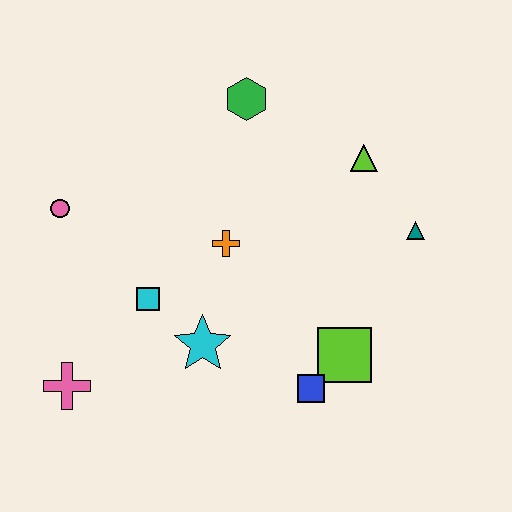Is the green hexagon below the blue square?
No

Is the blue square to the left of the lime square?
Yes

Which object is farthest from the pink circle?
The teal triangle is farthest from the pink circle.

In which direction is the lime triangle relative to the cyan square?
The lime triangle is to the right of the cyan square.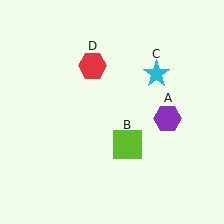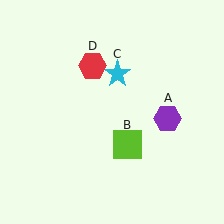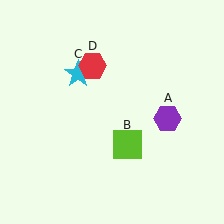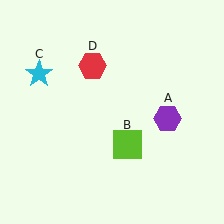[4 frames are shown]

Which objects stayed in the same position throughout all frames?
Purple hexagon (object A) and lime square (object B) and red hexagon (object D) remained stationary.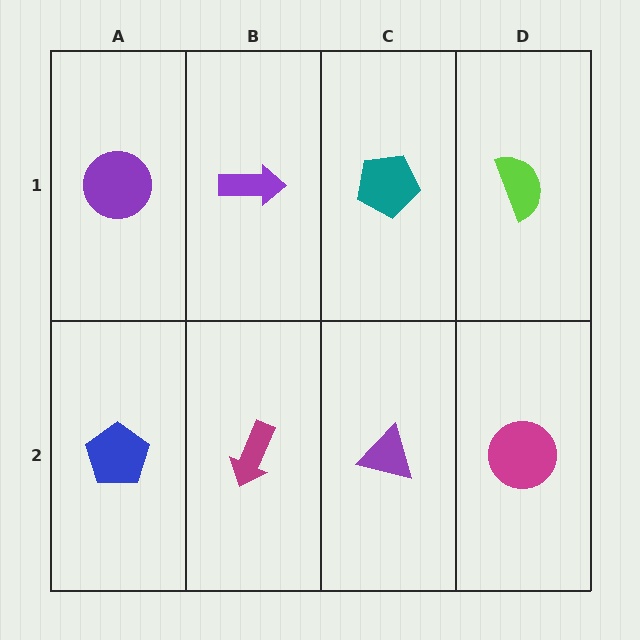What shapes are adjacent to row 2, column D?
A lime semicircle (row 1, column D), a purple triangle (row 2, column C).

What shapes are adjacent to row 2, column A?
A purple circle (row 1, column A), a magenta arrow (row 2, column B).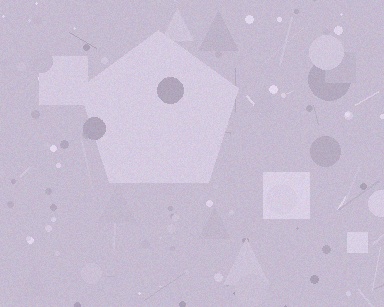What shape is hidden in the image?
A pentagon is hidden in the image.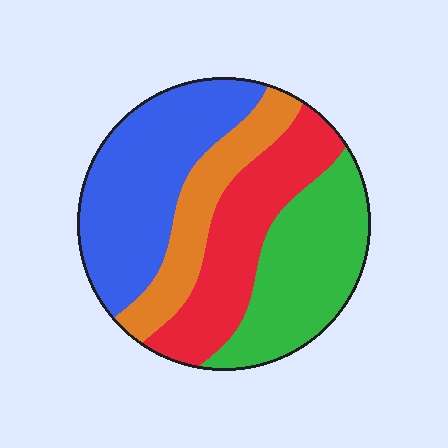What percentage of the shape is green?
Green takes up between a quarter and a half of the shape.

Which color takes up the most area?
Blue, at roughly 30%.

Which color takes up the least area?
Orange, at roughly 15%.